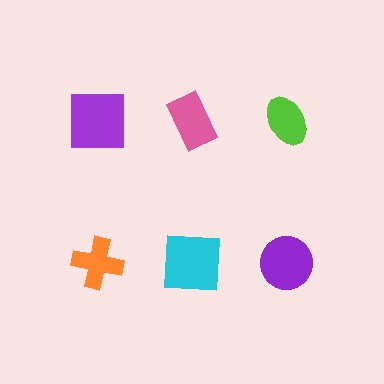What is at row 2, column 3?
A purple circle.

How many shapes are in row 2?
3 shapes.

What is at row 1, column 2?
A pink rectangle.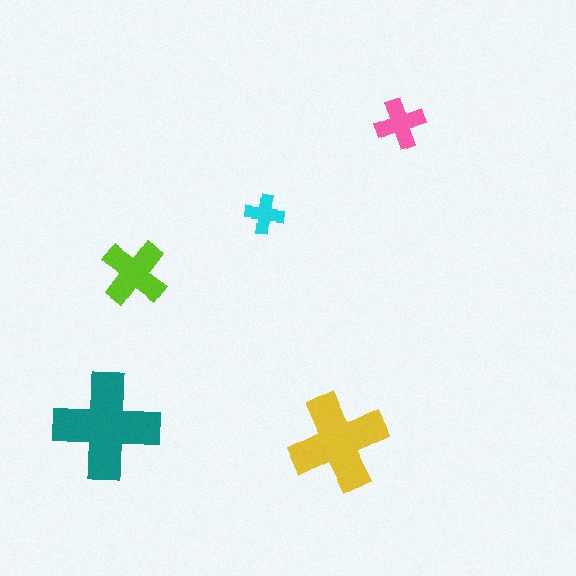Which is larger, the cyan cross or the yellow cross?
The yellow one.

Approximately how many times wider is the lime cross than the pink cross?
About 1.5 times wider.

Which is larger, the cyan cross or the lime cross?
The lime one.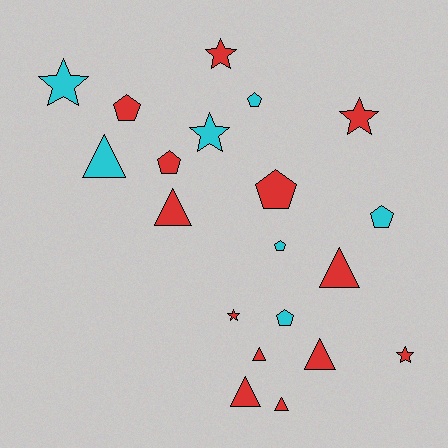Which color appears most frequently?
Red, with 13 objects.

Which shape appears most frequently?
Triangle, with 7 objects.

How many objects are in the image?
There are 20 objects.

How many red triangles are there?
There are 6 red triangles.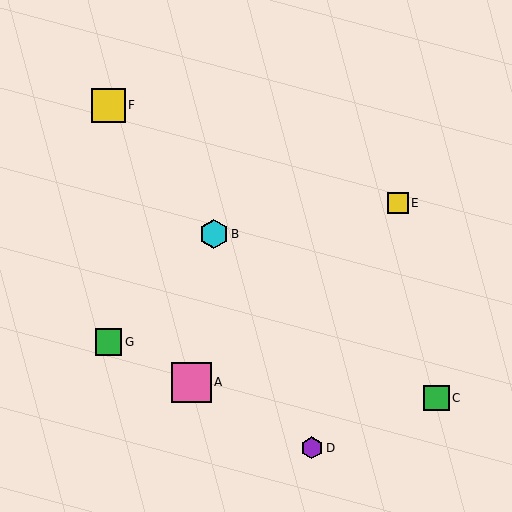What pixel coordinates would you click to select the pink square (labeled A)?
Click at (191, 382) to select the pink square A.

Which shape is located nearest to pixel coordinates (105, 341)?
The green square (labeled G) at (109, 342) is nearest to that location.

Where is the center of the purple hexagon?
The center of the purple hexagon is at (312, 448).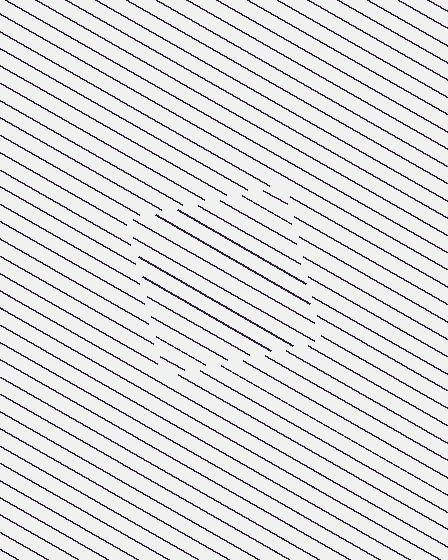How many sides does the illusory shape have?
4 sides — the line-ends trace a square.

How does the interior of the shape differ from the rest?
The interior of the shape contains the same grating, shifted by half a period — the contour is defined by the phase discontinuity where line-ends from the inner and outer gratings abut.